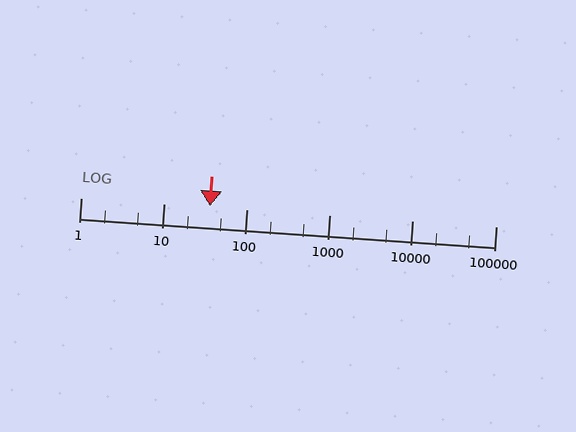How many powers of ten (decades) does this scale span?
The scale spans 5 decades, from 1 to 100000.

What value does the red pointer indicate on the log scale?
The pointer indicates approximately 36.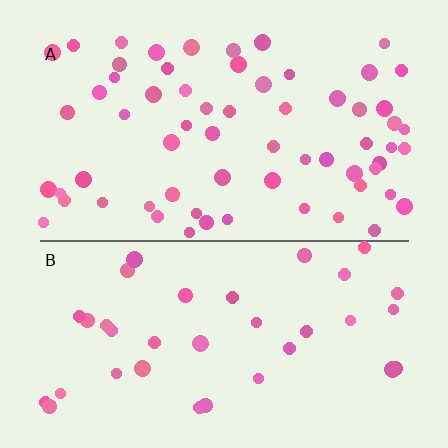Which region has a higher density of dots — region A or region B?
A (the top).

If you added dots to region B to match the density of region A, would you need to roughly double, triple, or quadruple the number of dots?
Approximately double.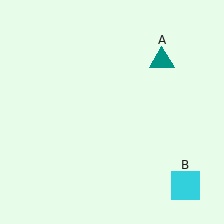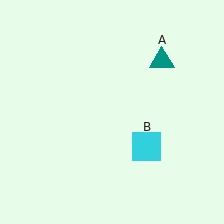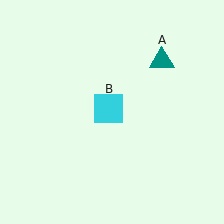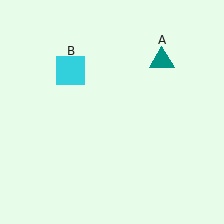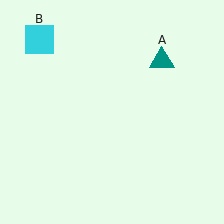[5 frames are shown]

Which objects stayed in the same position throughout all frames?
Teal triangle (object A) remained stationary.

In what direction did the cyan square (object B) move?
The cyan square (object B) moved up and to the left.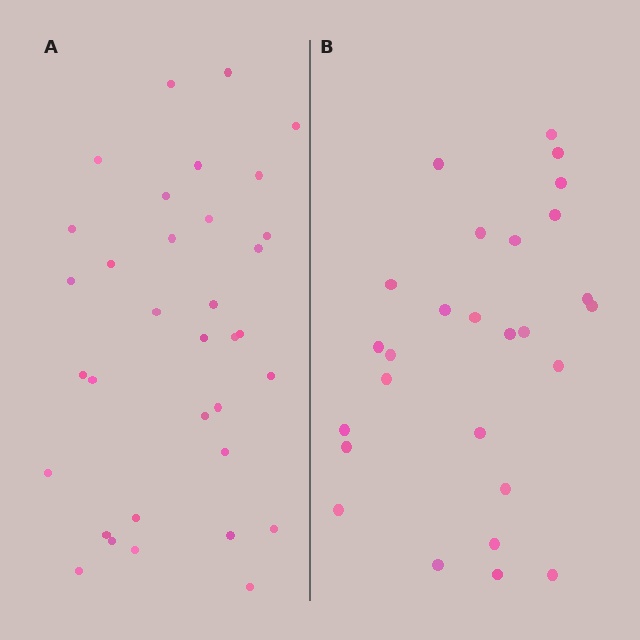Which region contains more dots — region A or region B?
Region A (the left region) has more dots.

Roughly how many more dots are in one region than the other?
Region A has roughly 8 or so more dots than region B.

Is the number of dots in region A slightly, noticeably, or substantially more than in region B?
Region A has noticeably more, but not dramatically so. The ratio is roughly 1.3 to 1.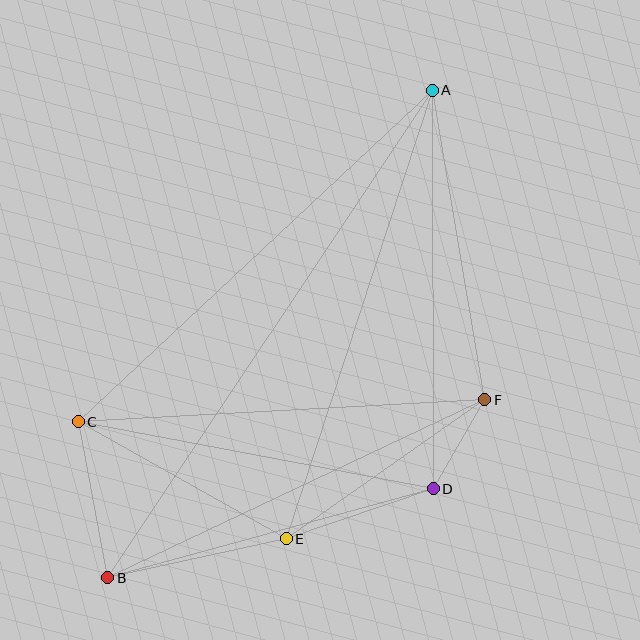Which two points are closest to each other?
Points D and F are closest to each other.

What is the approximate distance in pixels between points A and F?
The distance between A and F is approximately 314 pixels.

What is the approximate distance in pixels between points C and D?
The distance between C and D is approximately 361 pixels.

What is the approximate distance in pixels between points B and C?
The distance between B and C is approximately 159 pixels.